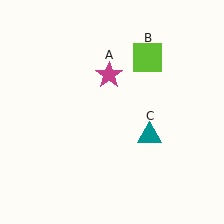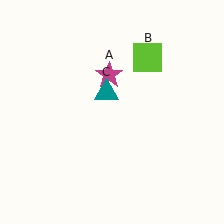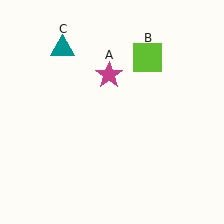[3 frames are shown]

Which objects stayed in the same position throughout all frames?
Magenta star (object A) and lime square (object B) remained stationary.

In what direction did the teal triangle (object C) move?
The teal triangle (object C) moved up and to the left.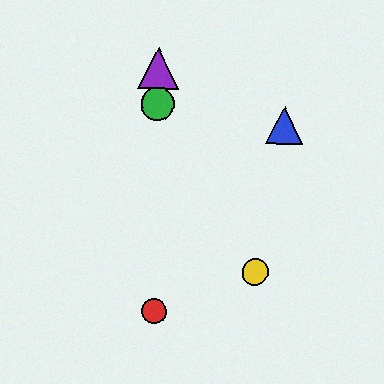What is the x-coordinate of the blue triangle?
The blue triangle is at x≈284.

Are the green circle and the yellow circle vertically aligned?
No, the green circle is at x≈158 and the yellow circle is at x≈255.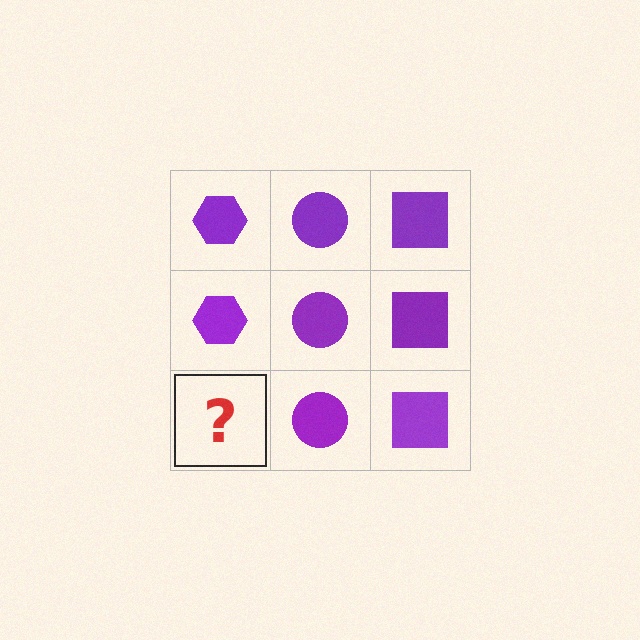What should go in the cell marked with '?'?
The missing cell should contain a purple hexagon.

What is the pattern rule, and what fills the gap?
The rule is that each column has a consistent shape. The gap should be filled with a purple hexagon.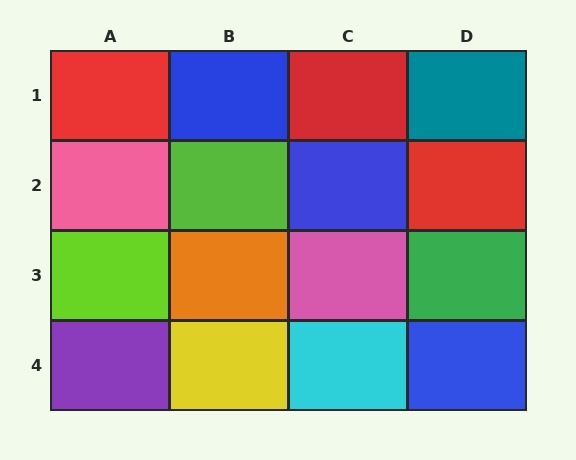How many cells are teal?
1 cell is teal.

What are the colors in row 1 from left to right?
Red, blue, red, teal.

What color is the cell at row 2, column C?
Blue.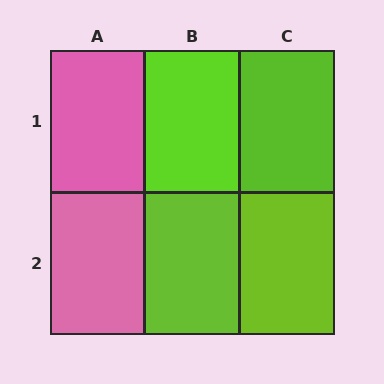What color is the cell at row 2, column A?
Pink.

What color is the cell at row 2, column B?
Lime.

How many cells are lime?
4 cells are lime.